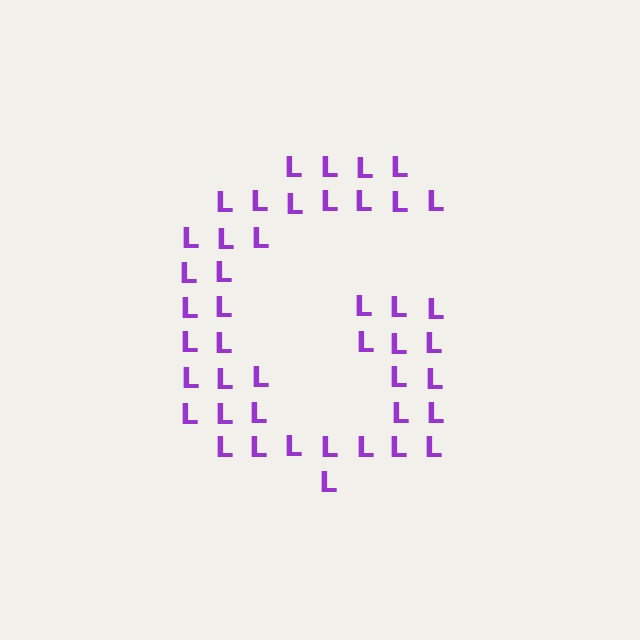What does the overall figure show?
The overall figure shows the letter G.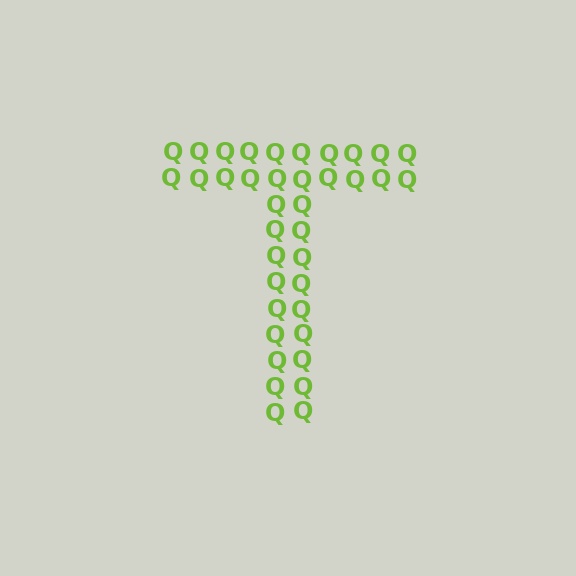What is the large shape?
The large shape is the letter T.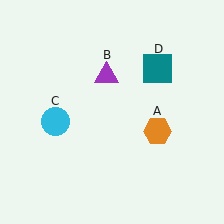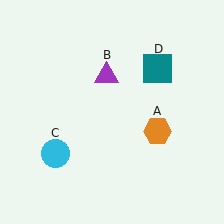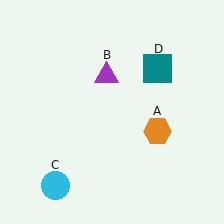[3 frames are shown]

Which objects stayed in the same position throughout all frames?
Orange hexagon (object A) and purple triangle (object B) and teal square (object D) remained stationary.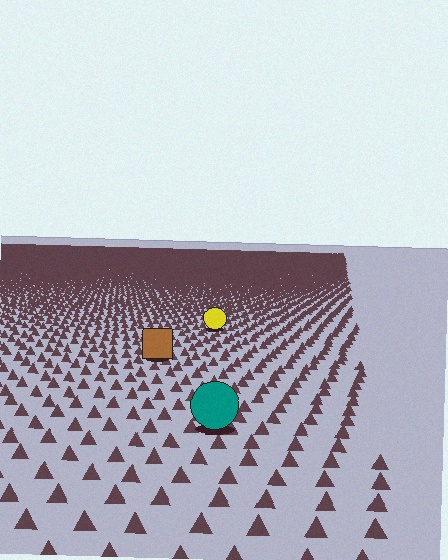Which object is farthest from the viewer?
The yellow circle is farthest from the viewer. It appears smaller and the ground texture around it is denser.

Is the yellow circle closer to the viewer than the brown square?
No. The brown square is closer — you can tell from the texture gradient: the ground texture is coarser near it.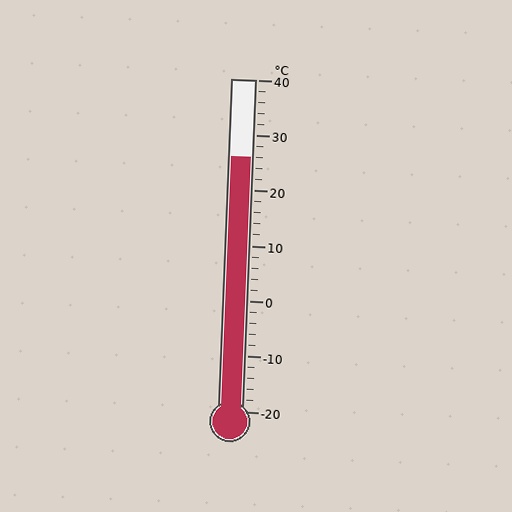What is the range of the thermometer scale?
The thermometer scale ranges from -20°C to 40°C.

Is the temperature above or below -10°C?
The temperature is above -10°C.